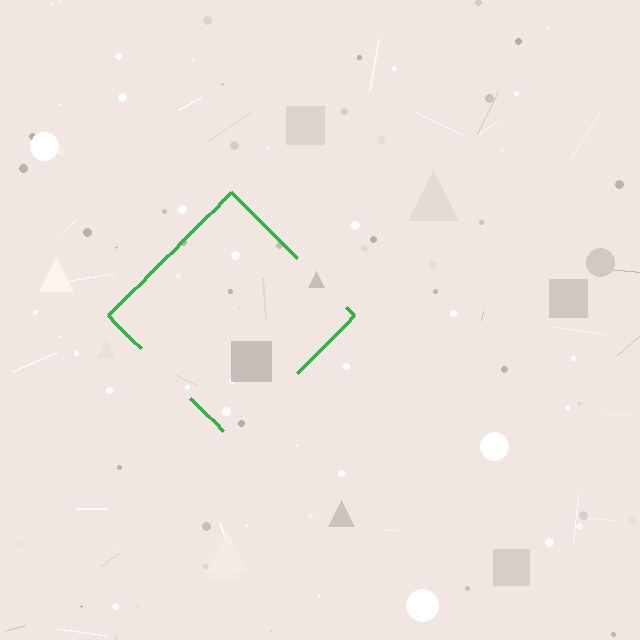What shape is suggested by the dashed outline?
The dashed outline suggests a diamond.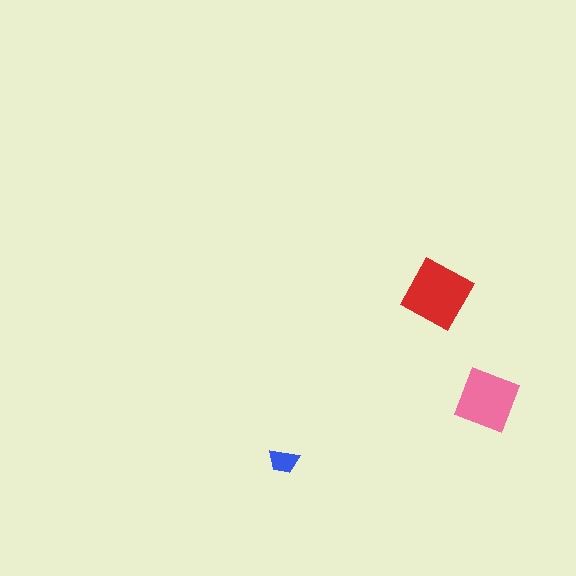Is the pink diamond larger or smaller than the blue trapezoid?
Larger.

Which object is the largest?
The red square.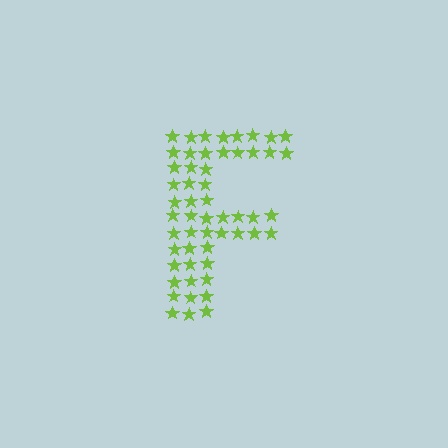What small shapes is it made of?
It is made of small stars.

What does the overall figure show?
The overall figure shows the letter F.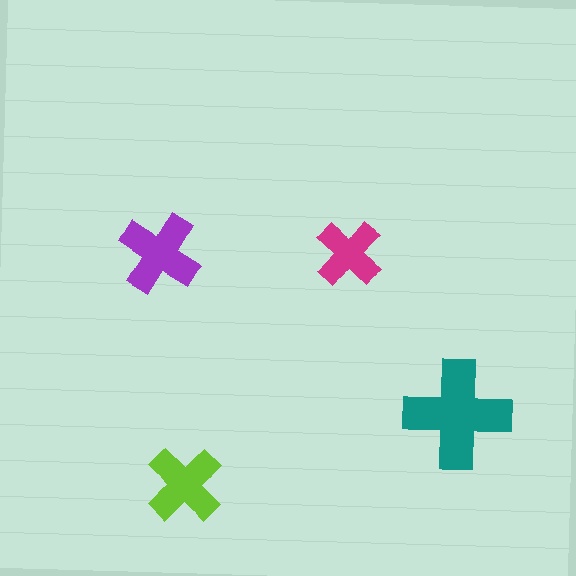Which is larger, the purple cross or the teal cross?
The teal one.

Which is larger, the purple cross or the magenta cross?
The purple one.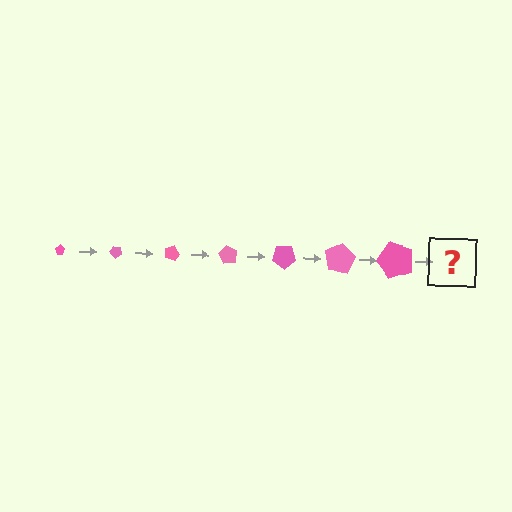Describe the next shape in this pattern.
It should be a pentagon, larger than the previous one and rotated 315 degrees from the start.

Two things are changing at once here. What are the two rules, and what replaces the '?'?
The two rules are that the pentagon grows larger each step and it rotates 45 degrees each step. The '?' should be a pentagon, larger than the previous one and rotated 315 degrees from the start.